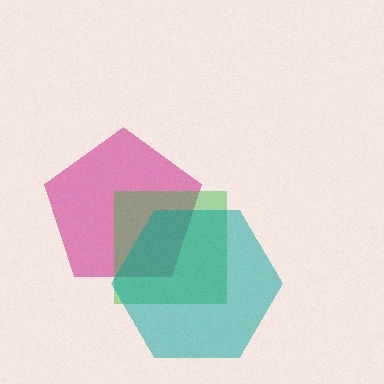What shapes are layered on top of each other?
The layered shapes are: a magenta pentagon, a green square, a teal hexagon.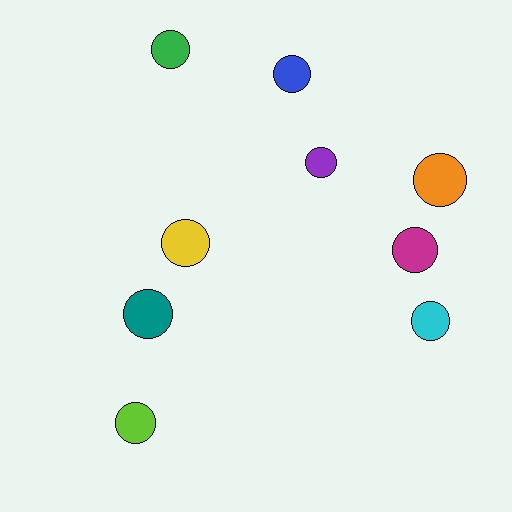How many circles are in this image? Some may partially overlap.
There are 9 circles.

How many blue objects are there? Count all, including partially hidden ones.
There is 1 blue object.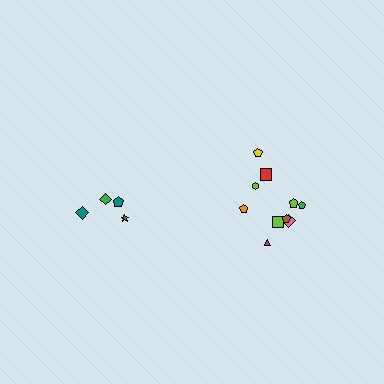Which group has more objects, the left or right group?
The right group.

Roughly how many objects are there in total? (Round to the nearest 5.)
Roughly 15 objects in total.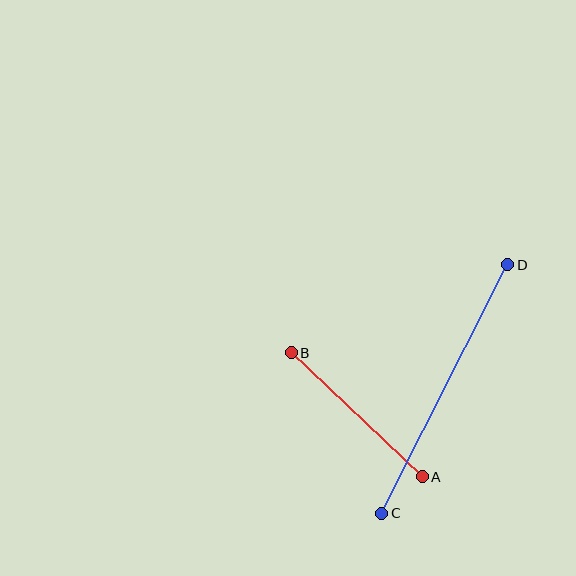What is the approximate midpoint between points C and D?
The midpoint is at approximately (445, 389) pixels.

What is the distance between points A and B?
The distance is approximately 180 pixels.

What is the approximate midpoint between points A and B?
The midpoint is at approximately (357, 415) pixels.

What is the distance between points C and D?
The distance is approximately 279 pixels.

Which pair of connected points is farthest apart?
Points C and D are farthest apart.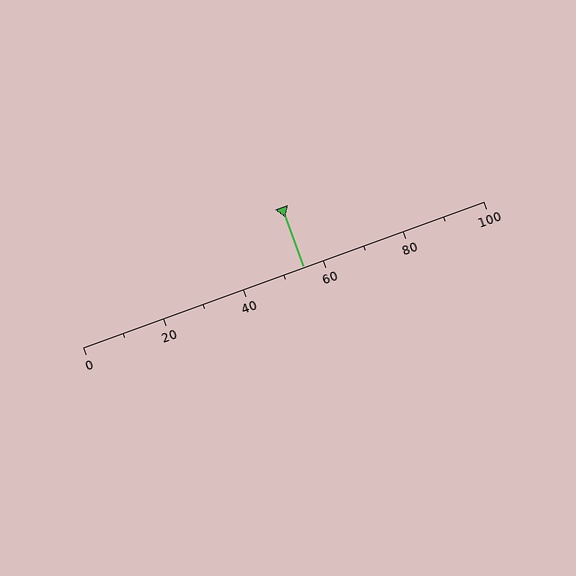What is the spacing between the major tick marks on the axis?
The major ticks are spaced 20 apart.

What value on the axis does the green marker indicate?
The marker indicates approximately 55.